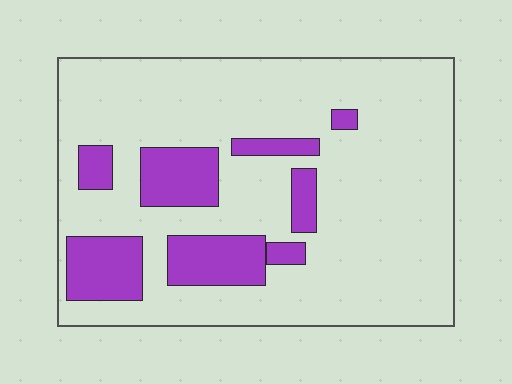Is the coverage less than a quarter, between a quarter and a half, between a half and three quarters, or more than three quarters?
Less than a quarter.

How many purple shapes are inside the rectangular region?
8.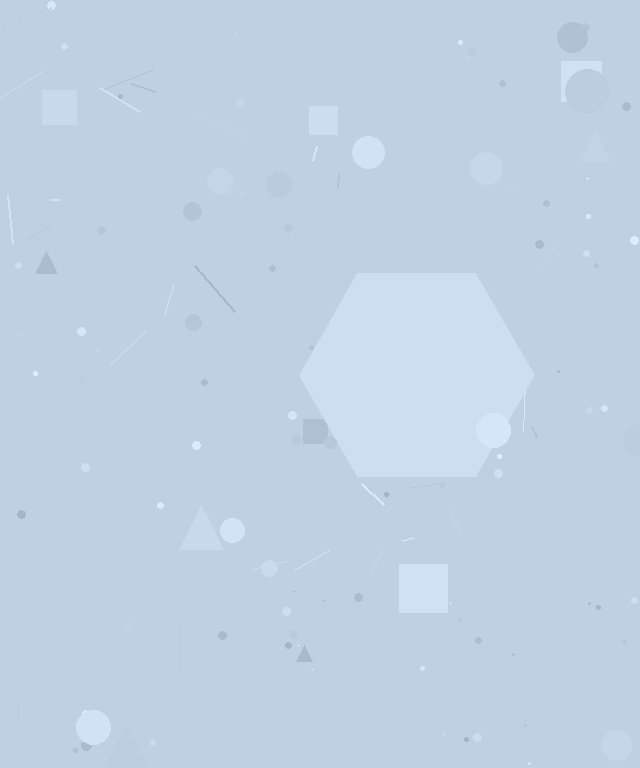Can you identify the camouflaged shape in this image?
The camouflaged shape is a hexagon.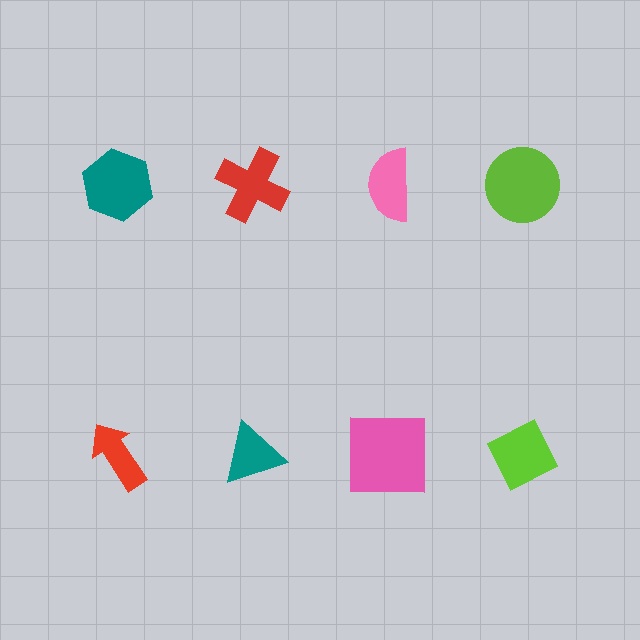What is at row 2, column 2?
A teal triangle.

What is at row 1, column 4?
A lime circle.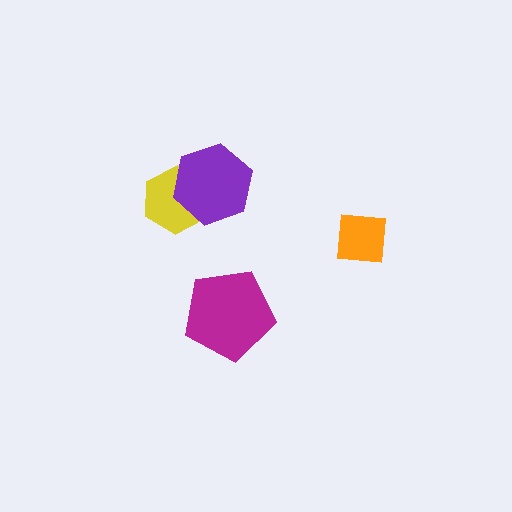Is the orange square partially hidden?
No, no other shape covers it.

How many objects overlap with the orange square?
0 objects overlap with the orange square.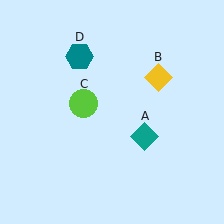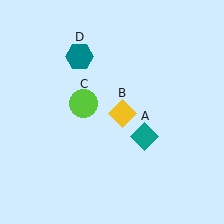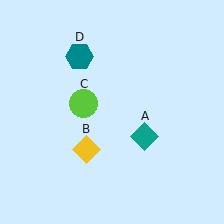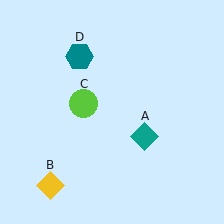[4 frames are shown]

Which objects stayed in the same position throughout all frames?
Teal diamond (object A) and lime circle (object C) and teal hexagon (object D) remained stationary.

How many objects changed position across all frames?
1 object changed position: yellow diamond (object B).